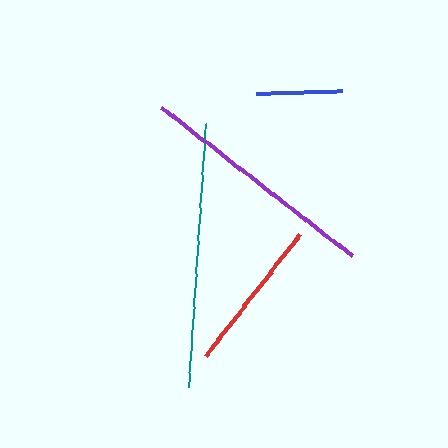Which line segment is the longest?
The teal line is the longest at approximately 264 pixels.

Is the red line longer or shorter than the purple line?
The purple line is longer than the red line.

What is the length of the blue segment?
The blue segment is approximately 86 pixels long.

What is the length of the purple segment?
The purple segment is approximately 242 pixels long.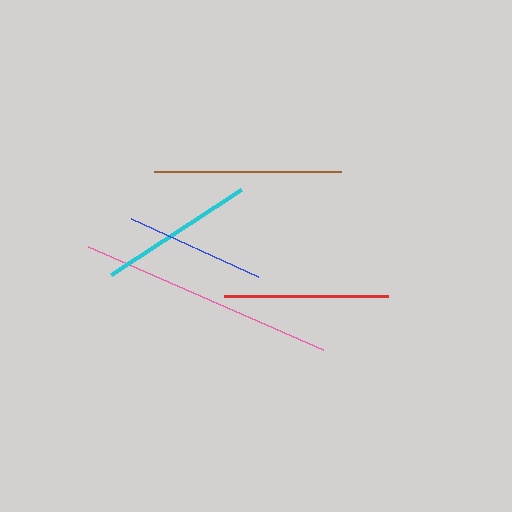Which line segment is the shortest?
The blue line is the shortest at approximately 140 pixels.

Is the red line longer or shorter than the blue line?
The red line is longer than the blue line.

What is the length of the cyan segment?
The cyan segment is approximately 155 pixels long.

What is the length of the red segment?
The red segment is approximately 165 pixels long.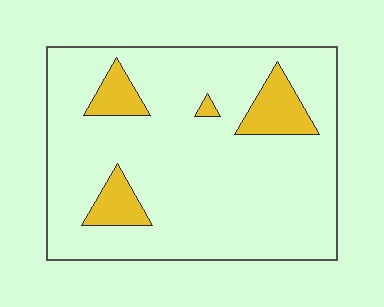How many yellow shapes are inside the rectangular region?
4.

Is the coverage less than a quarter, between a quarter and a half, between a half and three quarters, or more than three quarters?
Less than a quarter.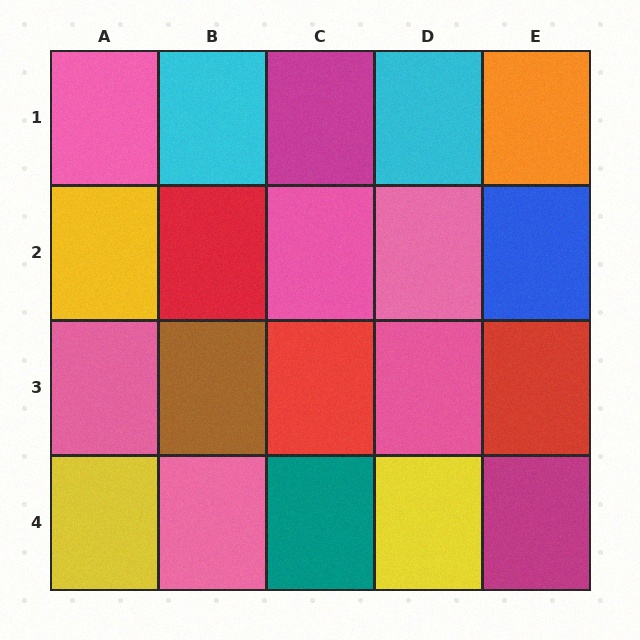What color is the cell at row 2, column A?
Yellow.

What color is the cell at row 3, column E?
Red.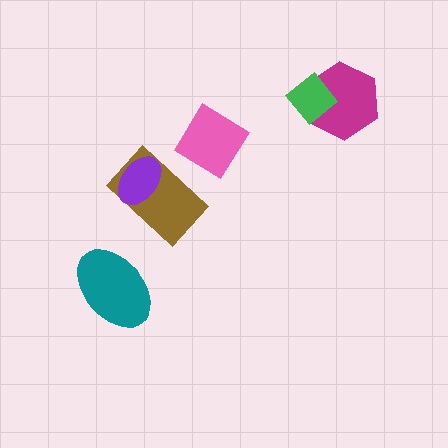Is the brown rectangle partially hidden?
Yes, it is partially covered by another shape.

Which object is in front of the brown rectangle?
The purple ellipse is in front of the brown rectangle.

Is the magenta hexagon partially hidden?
Yes, it is partially covered by another shape.